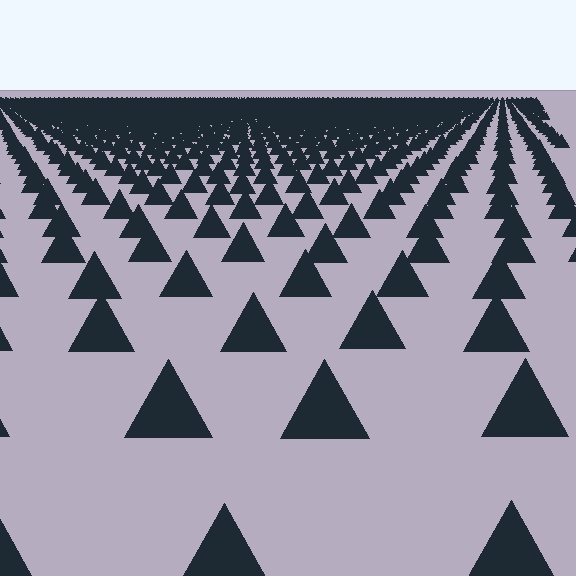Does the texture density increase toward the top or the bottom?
Density increases toward the top.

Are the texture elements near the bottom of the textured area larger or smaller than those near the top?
Larger. Near the bottom, elements are closer to the viewer and appear at a bigger on-screen size.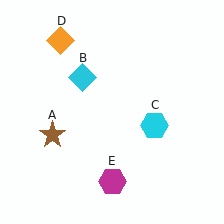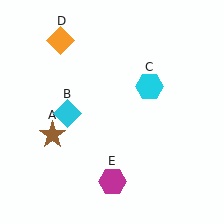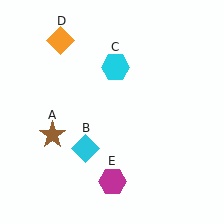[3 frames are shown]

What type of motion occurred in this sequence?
The cyan diamond (object B), cyan hexagon (object C) rotated counterclockwise around the center of the scene.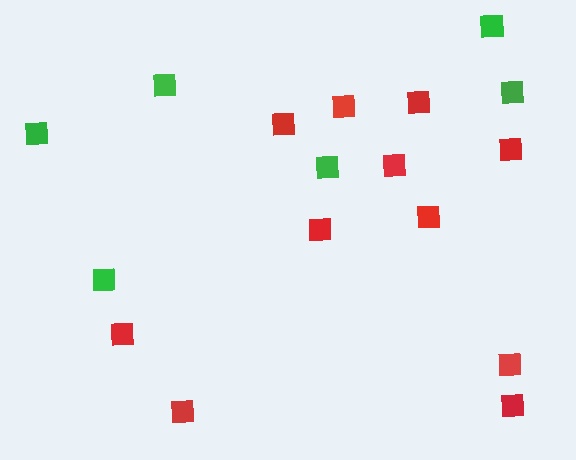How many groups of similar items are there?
There are 2 groups: one group of green squares (6) and one group of red squares (11).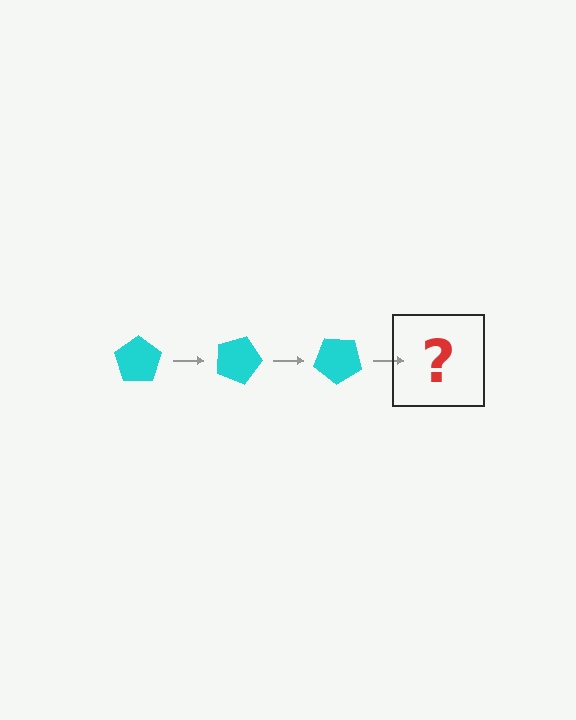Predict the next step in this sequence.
The next step is a cyan pentagon rotated 60 degrees.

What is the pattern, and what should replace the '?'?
The pattern is that the pentagon rotates 20 degrees each step. The '?' should be a cyan pentagon rotated 60 degrees.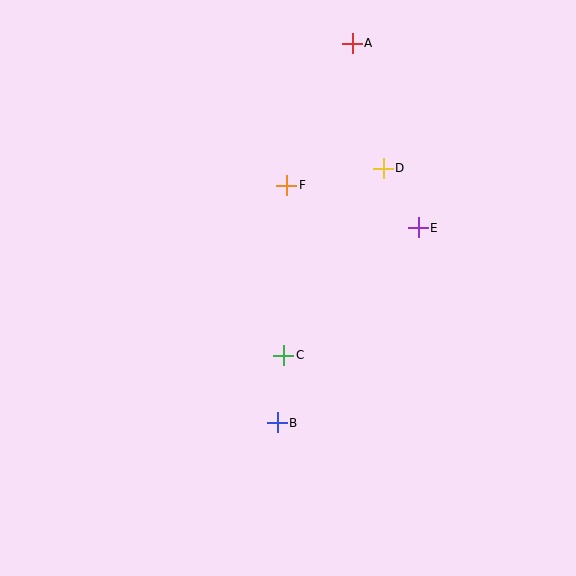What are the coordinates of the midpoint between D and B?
The midpoint between D and B is at (330, 296).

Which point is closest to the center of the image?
Point C at (284, 355) is closest to the center.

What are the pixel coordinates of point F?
Point F is at (287, 185).